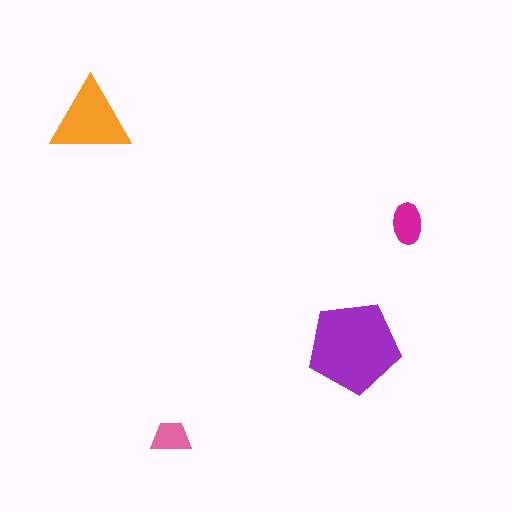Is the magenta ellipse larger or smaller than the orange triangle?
Smaller.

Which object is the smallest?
The pink trapezoid.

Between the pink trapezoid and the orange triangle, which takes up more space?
The orange triangle.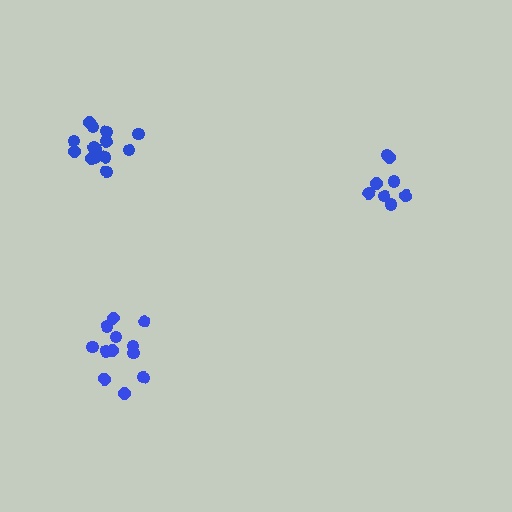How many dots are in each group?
Group 1: 14 dots, Group 2: 8 dots, Group 3: 12 dots (34 total).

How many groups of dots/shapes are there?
There are 3 groups.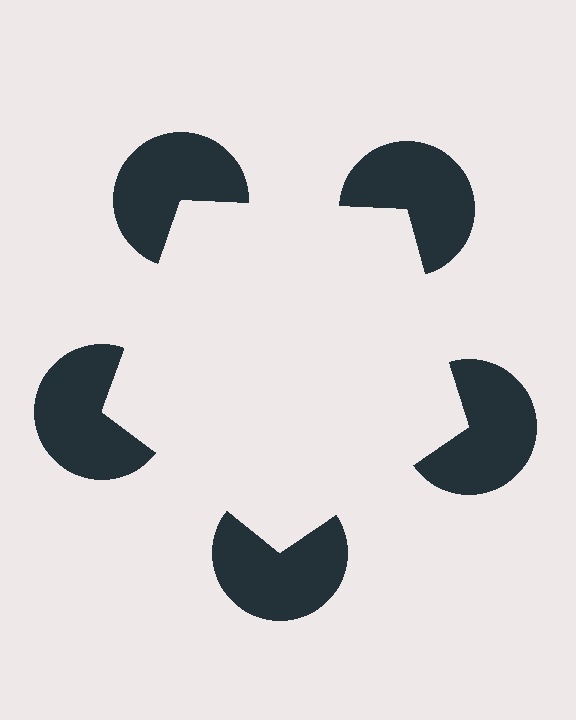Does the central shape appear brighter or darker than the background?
It typically appears slightly brighter than the background, even though no actual brightness change is drawn.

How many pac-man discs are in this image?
There are 5 — one at each vertex of the illusory pentagon.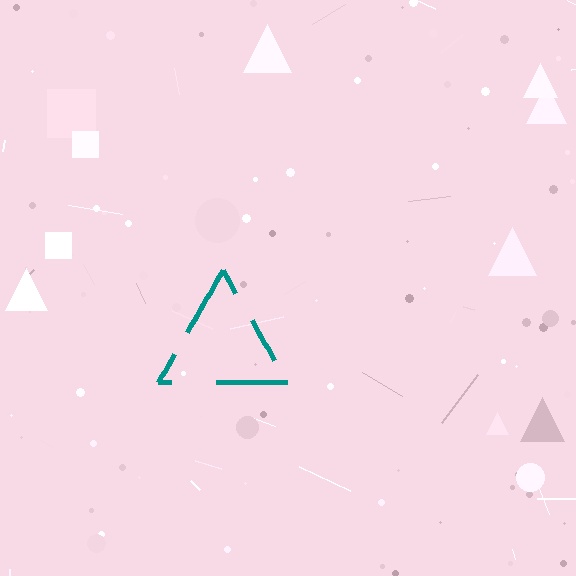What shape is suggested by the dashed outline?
The dashed outline suggests a triangle.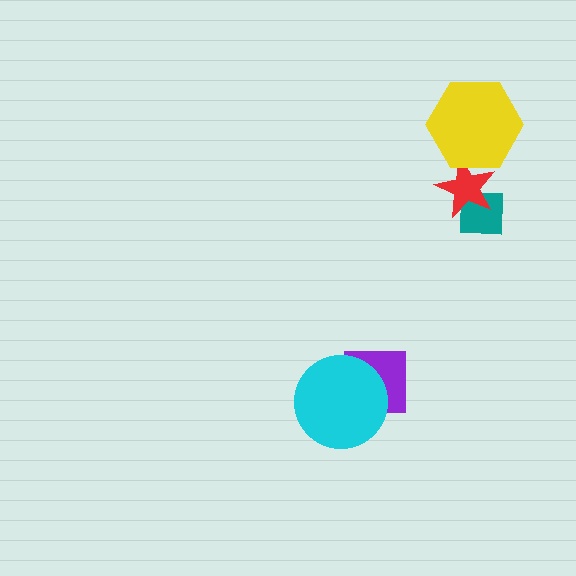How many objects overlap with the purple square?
1 object overlaps with the purple square.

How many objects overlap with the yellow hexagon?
1 object overlaps with the yellow hexagon.